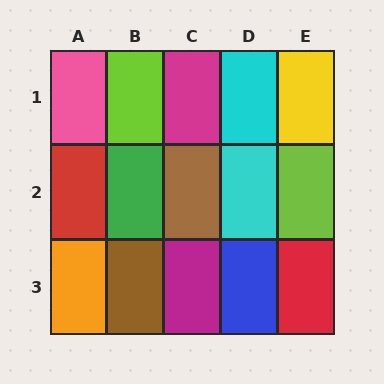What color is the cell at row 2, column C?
Brown.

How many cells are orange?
1 cell is orange.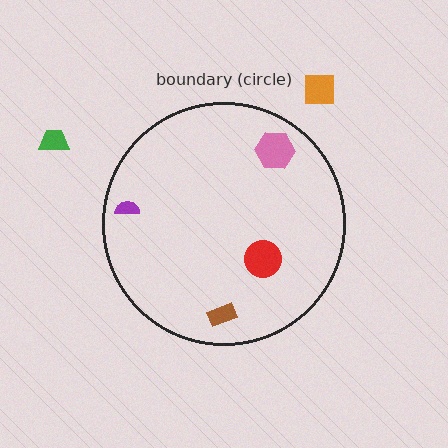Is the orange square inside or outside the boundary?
Outside.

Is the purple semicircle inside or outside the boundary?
Inside.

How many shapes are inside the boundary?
4 inside, 2 outside.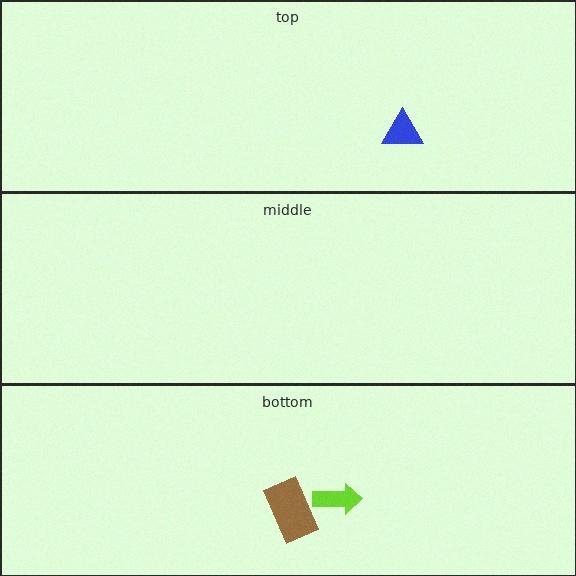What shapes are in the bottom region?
The lime arrow, the brown rectangle.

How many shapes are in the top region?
1.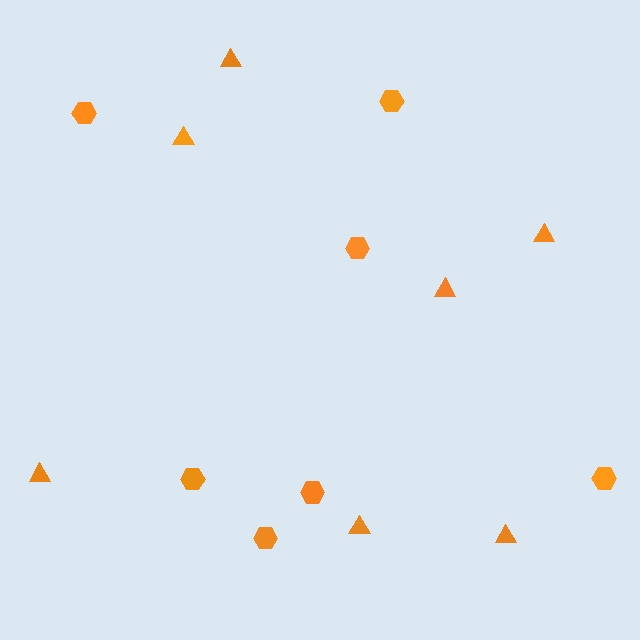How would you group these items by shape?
There are 2 groups: one group of hexagons (7) and one group of triangles (7).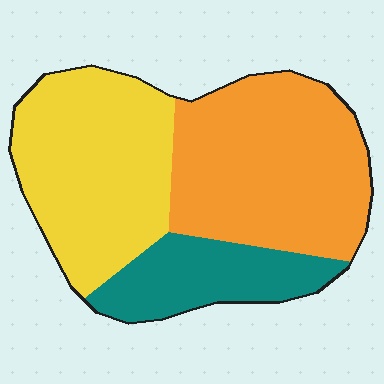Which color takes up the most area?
Orange, at roughly 45%.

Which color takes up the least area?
Teal, at roughly 20%.